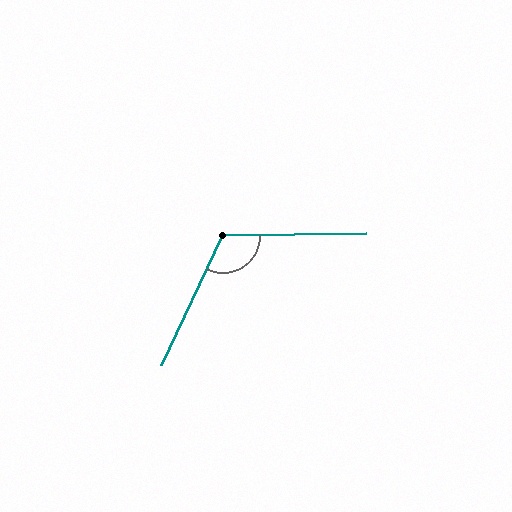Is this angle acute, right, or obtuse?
It is obtuse.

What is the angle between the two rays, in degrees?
Approximately 116 degrees.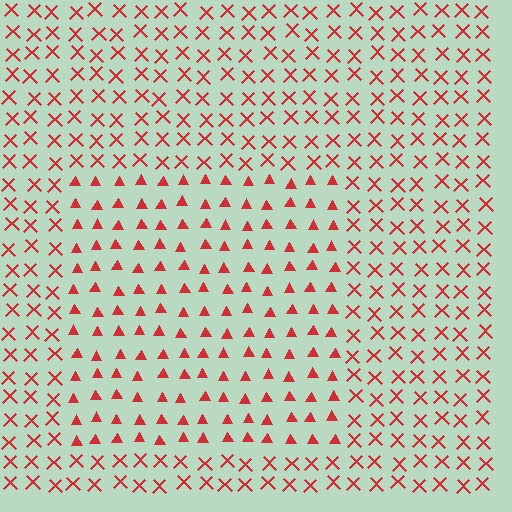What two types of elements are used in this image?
The image uses triangles inside the rectangle region and X marks outside it.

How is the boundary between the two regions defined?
The boundary is defined by a change in element shape: triangles inside vs. X marks outside. All elements share the same color and spacing.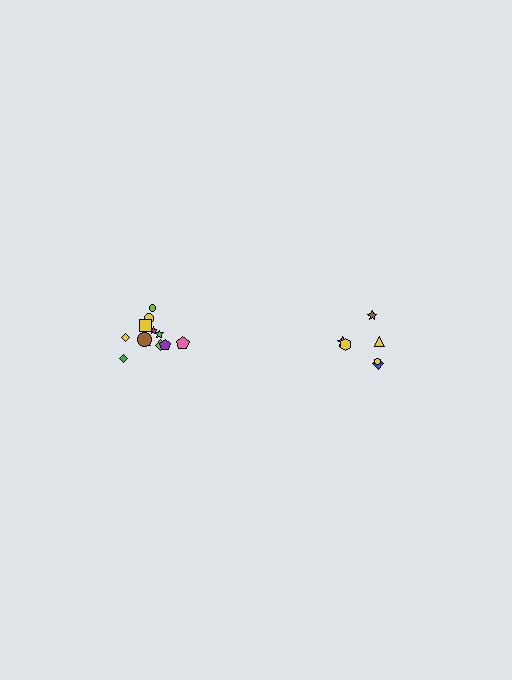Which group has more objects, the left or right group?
The left group.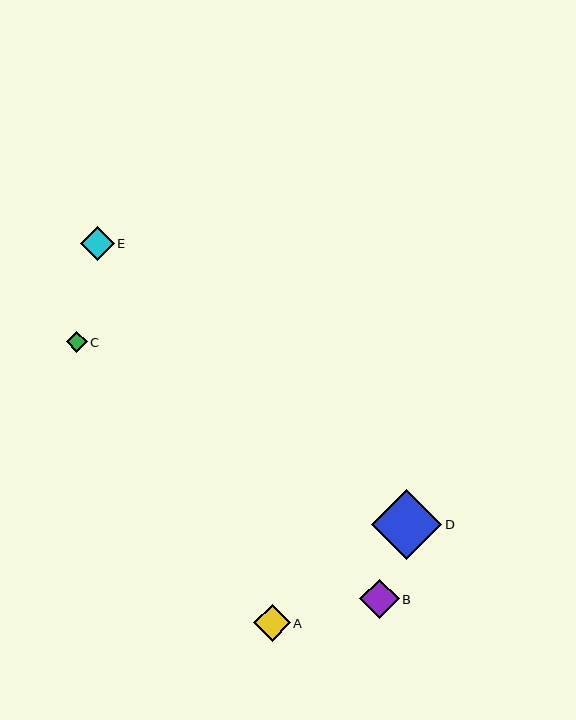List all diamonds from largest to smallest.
From largest to smallest: D, B, A, E, C.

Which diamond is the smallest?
Diamond C is the smallest with a size of approximately 21 pixels.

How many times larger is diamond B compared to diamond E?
Diamond B is approximately 1.2 times the size of diamond E.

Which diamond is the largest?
Diamond D is the largest with a size of approximately 70 pixels.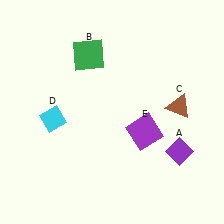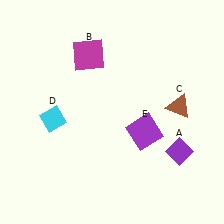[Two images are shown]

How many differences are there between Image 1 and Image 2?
There is 1 difference between the two images.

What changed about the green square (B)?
In Image 1, B is green. In Image 2, it changed to magenta.